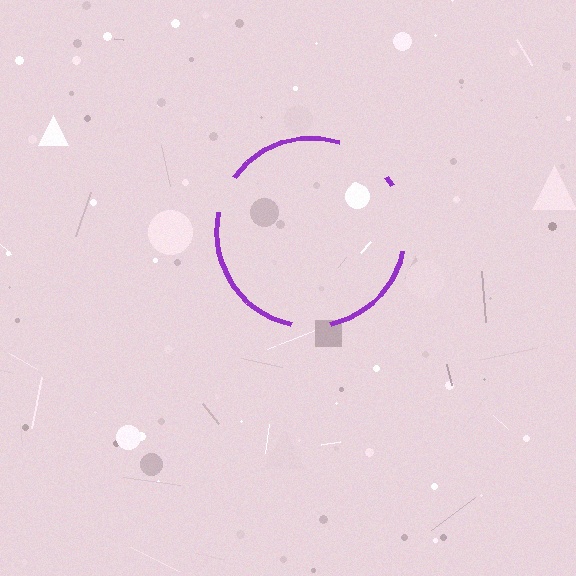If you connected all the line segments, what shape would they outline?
They would outline a circle.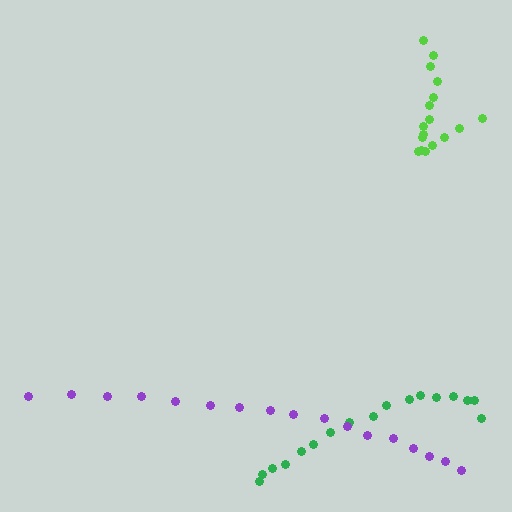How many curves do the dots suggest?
There are 3 distinct paths.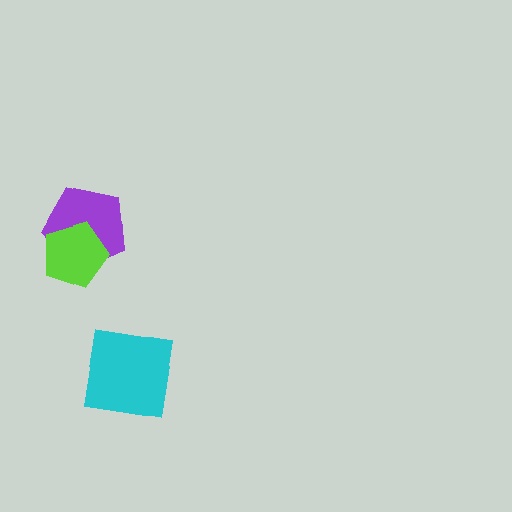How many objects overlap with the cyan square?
0 objects overlap with the cyan square.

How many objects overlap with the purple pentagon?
1 object overlaps with the purple pentagon.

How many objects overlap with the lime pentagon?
1 object overlaps with the lime pentagon.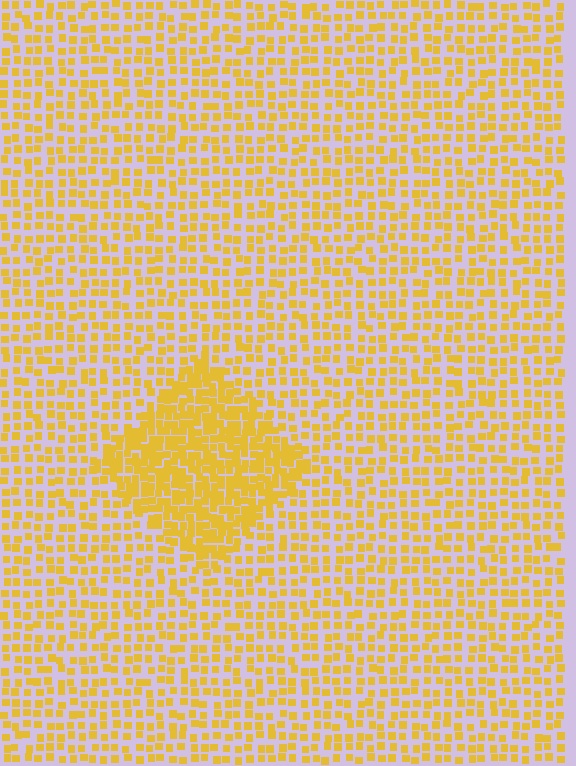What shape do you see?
I see a diamond.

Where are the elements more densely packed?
The elements are more densely packed inside the diamond boundary.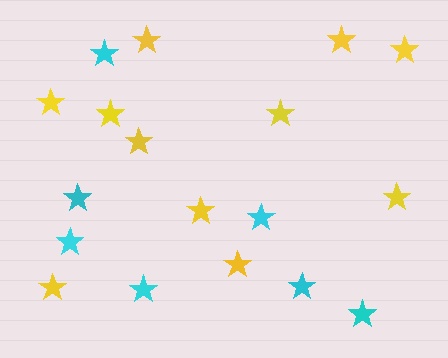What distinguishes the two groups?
There are 2 groups: one group of cyan stars (7) and one group of yellow stars (11).